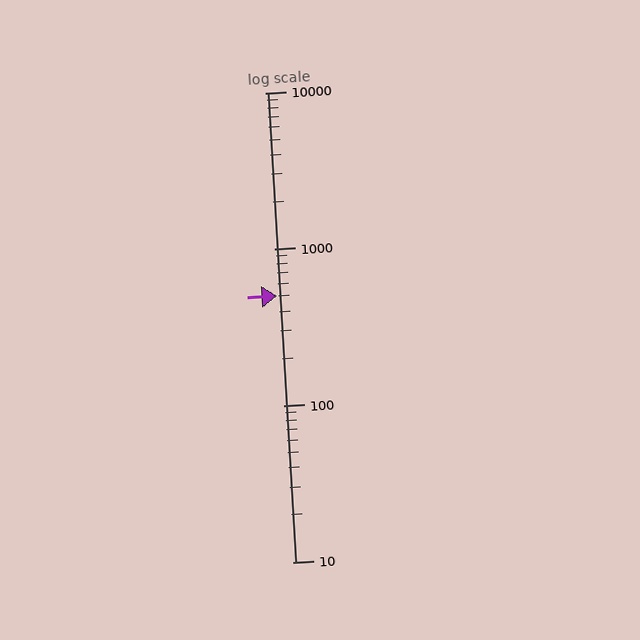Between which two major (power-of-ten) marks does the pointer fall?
The pointer is between 100 and 1000.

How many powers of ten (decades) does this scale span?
The scale spans 3 decades, from 10 to 10000.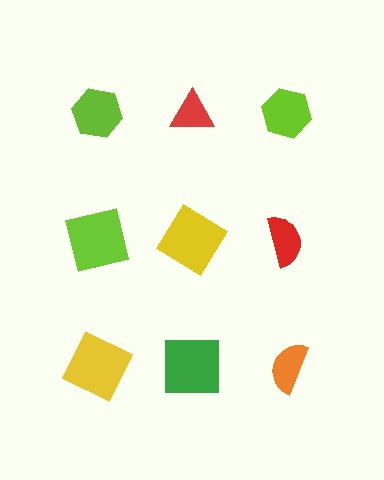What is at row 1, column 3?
A lime hexagon.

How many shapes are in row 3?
3 shapes.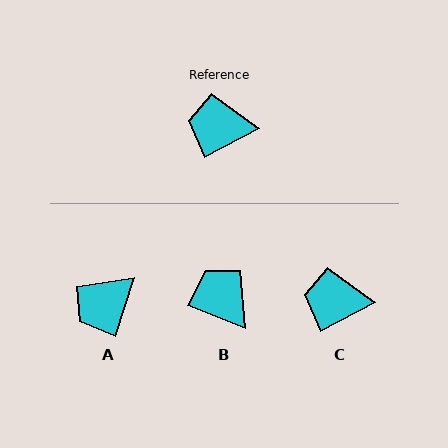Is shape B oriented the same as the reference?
No, it is off by about 49 degrees.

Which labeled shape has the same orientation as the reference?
C.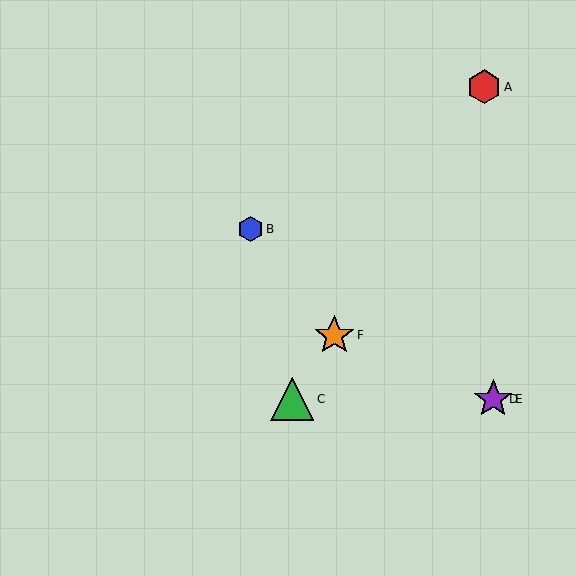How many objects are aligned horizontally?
3 objects (C, D, E) are aligned horizontally.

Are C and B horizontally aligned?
No, C is at y≈399 and B is at y≈229.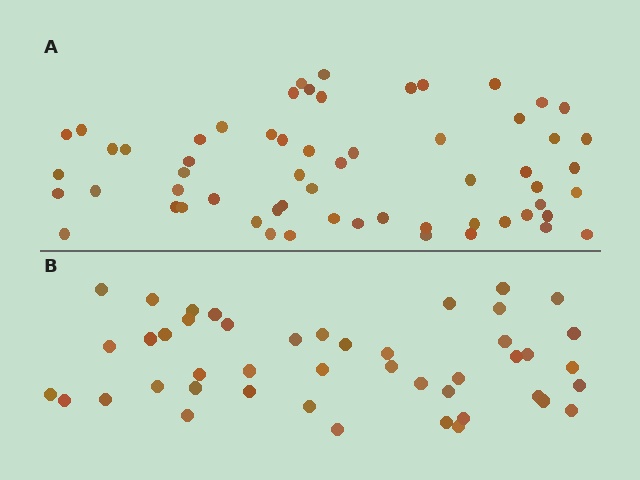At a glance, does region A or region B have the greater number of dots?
Region A (the top region) has more dots.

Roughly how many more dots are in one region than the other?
Region A has approximately 15 more dots than region B.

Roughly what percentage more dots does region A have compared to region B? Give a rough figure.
About 35% more.